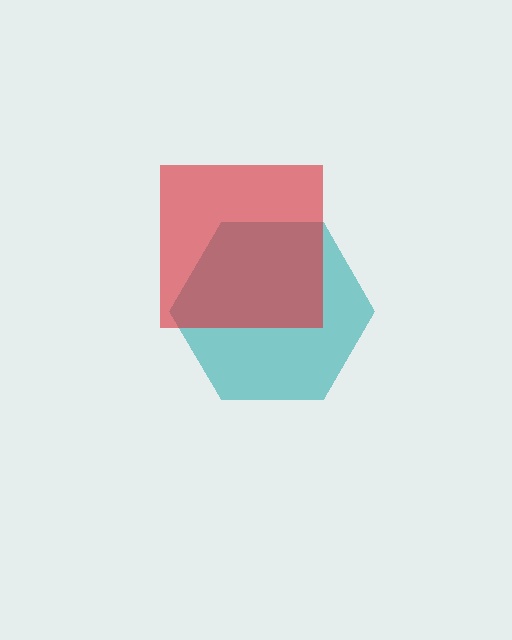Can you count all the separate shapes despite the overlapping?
Yes, there are 2 separate shapes.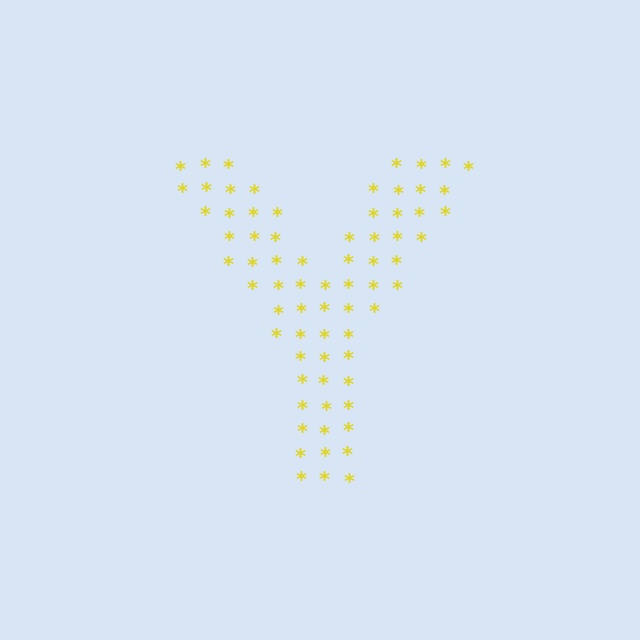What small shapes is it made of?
It is made of small asterisks.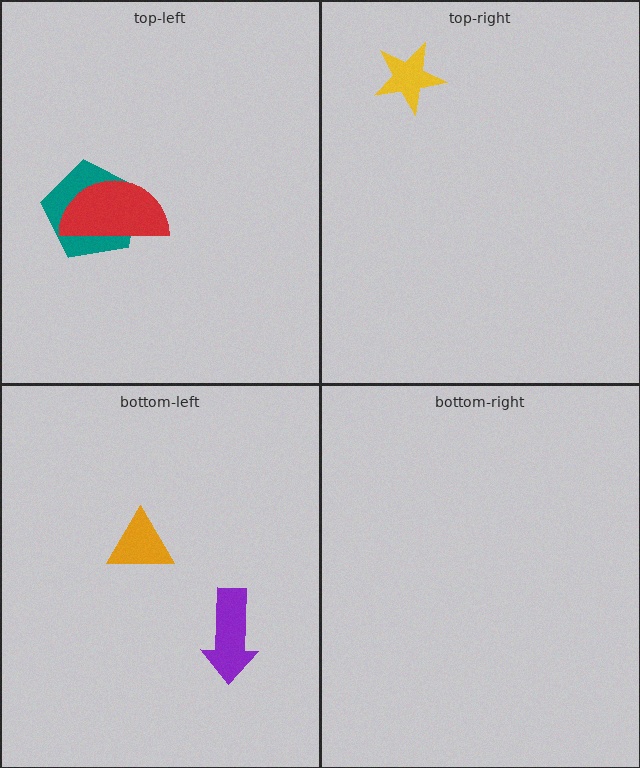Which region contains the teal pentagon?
The top-left region.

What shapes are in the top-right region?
The yellow star.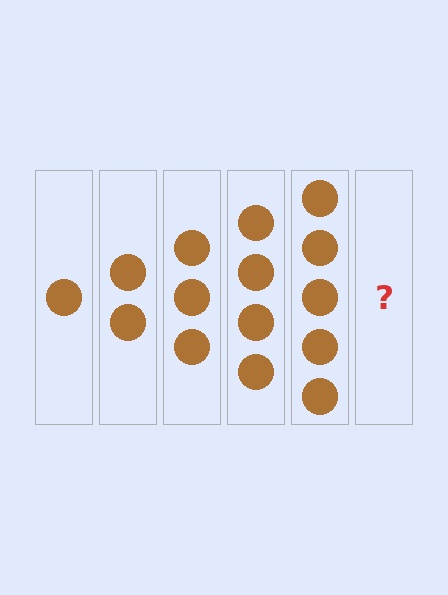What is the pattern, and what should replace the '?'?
The pattern is that each step adds one more circle. The '?' should be 6 circles.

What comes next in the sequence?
The next element should be 6 circles.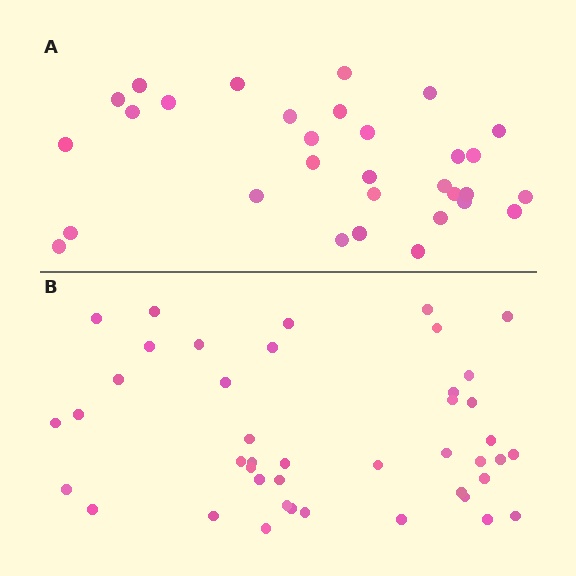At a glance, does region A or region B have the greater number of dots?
Region B (the bottom region) has more dots.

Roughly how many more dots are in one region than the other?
Region B has roughly 12 or so more dots than region A.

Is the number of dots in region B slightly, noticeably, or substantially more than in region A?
Region B has noticeably more, but not dramatically so. The ratio is roughly 1.4 to 1.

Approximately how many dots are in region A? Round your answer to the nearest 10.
About 30 dots. (The exact count is 31, which rounds to 30.)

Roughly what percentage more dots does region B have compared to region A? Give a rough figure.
About 40% more.